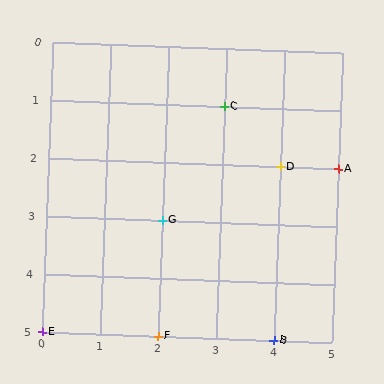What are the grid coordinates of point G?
Point G is at grid coordinates (2, 3).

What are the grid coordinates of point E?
Point E is at grid coordinates (0, 5).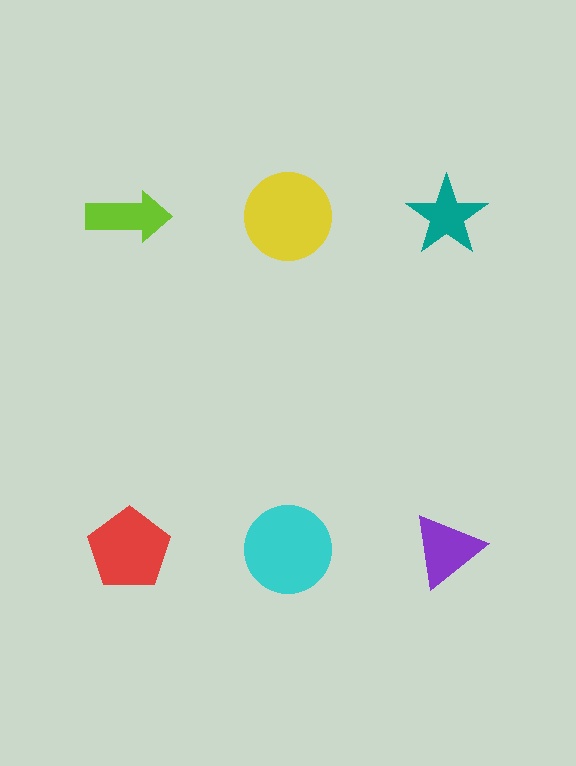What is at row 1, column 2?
A yellow circle.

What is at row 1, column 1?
A lime arrow.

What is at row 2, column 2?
A cyan circle.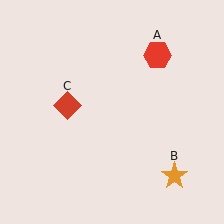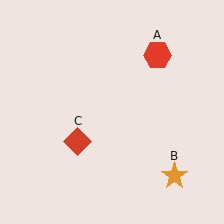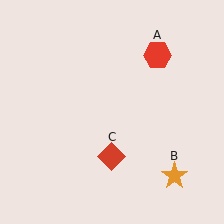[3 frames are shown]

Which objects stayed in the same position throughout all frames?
Red hexagon (object A) and orange star (object B) remained stationary.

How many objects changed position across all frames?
1 object changed position: red diamond (object C).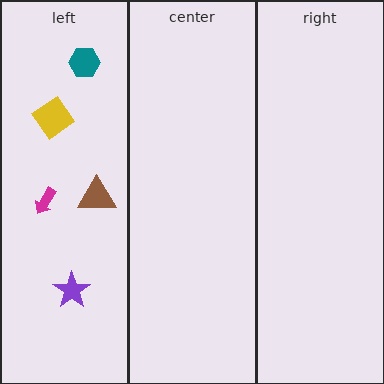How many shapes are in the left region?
5.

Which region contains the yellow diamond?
The left region.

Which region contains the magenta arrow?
The left region.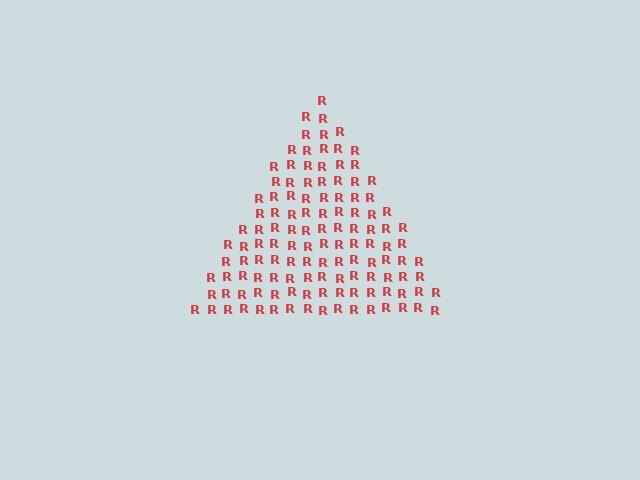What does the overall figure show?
The overall figure shows a triangle.